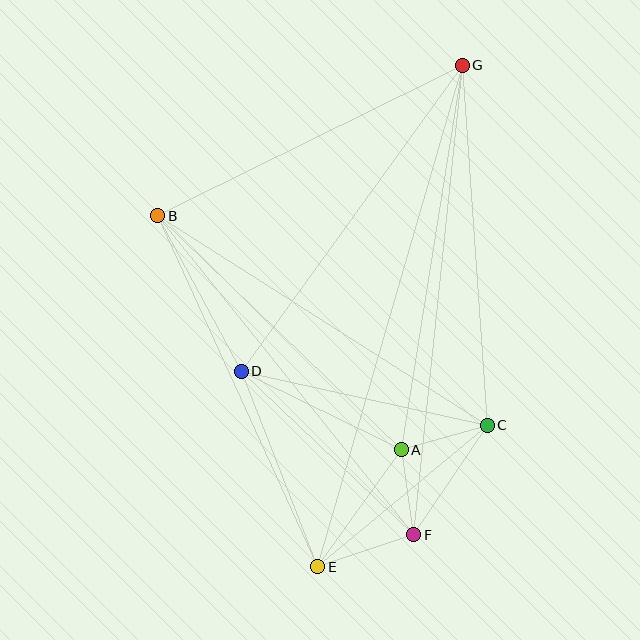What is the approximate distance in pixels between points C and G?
The distance between C and G is approximately 361 pixels.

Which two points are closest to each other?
Points A and F are closest to each other.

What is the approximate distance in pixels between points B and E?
The distance between B and E is approximately 386 pixels.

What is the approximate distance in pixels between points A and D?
The distance between A and D is approximately 178 pixels.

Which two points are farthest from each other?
Points E and G are farthest from each other.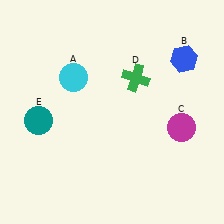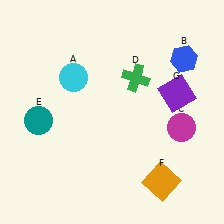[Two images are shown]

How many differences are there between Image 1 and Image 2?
There are 2 differences between the two images.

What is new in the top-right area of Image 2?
A purple square (G) was added in the top-right area of Image 2.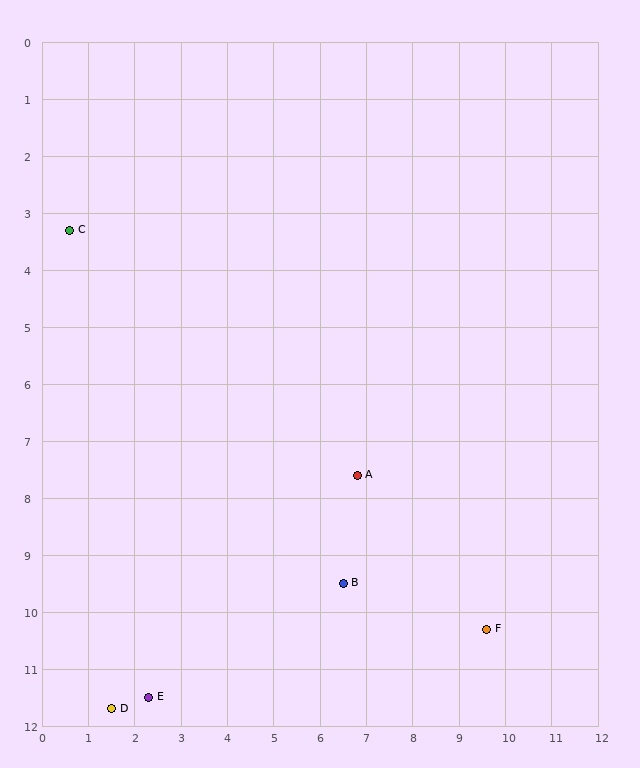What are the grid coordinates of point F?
Point F is at approximately (9.6, 10.3).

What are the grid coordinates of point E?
Point E is at approximately (2.3, 11.5).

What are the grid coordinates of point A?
Point A is at approximately (6.8, 7.6).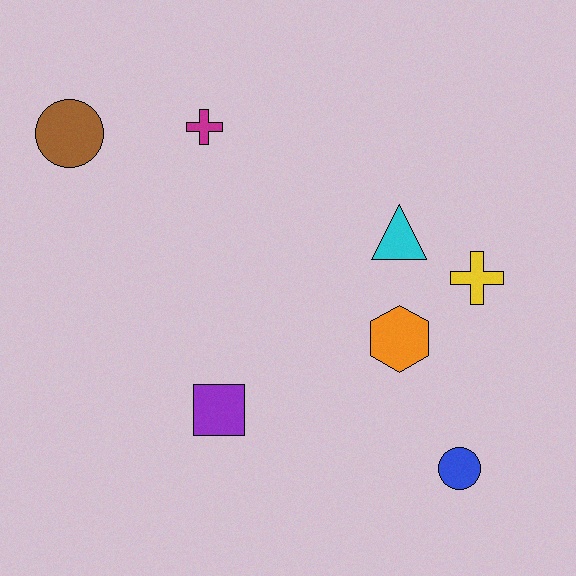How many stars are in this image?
There are no stars.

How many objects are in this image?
There are 7 objects.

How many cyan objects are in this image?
There is 1 cyan object.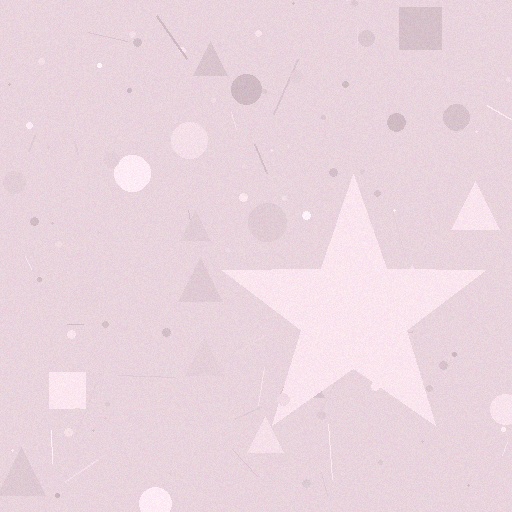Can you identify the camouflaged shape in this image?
The camouflaged shape is a star.